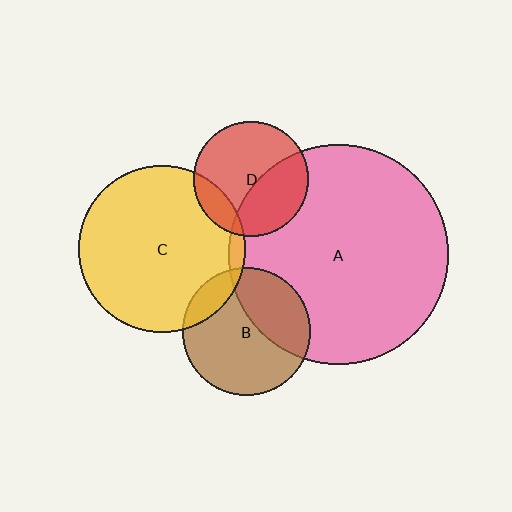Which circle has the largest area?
Circle A (pink).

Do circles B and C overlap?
Yes.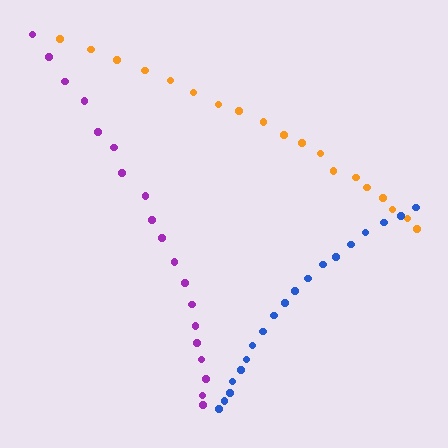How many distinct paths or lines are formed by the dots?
There are 3 distinct paths.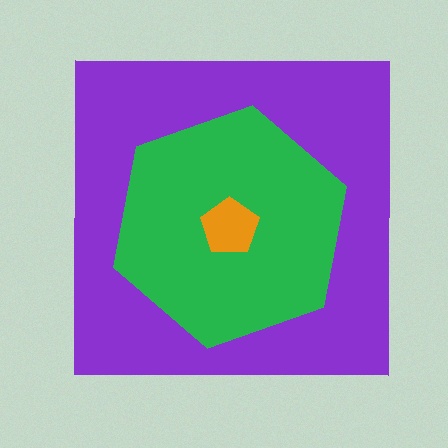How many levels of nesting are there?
3.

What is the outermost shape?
The purple square.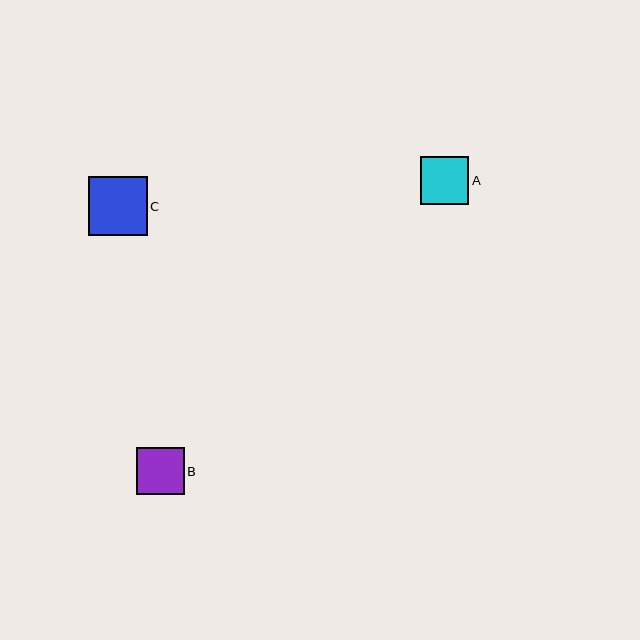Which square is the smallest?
Square B is the smallest with a size of approximately 47 pixels.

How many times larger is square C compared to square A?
Square C is approximately 1.2 times the size of square A.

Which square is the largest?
Square C is the largest with a size of approximately 59 pixels.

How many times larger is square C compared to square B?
Square C is approximately 1.2 times the size of square B.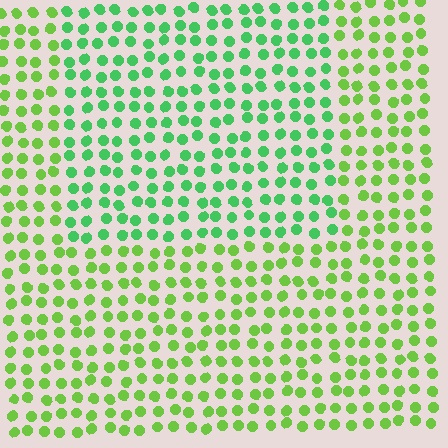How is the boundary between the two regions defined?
The boundary is defined purely by a slight shift in hue (about 33 degrees). Spacing, size, and orientation are identical on both sides.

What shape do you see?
I see a rectangle.